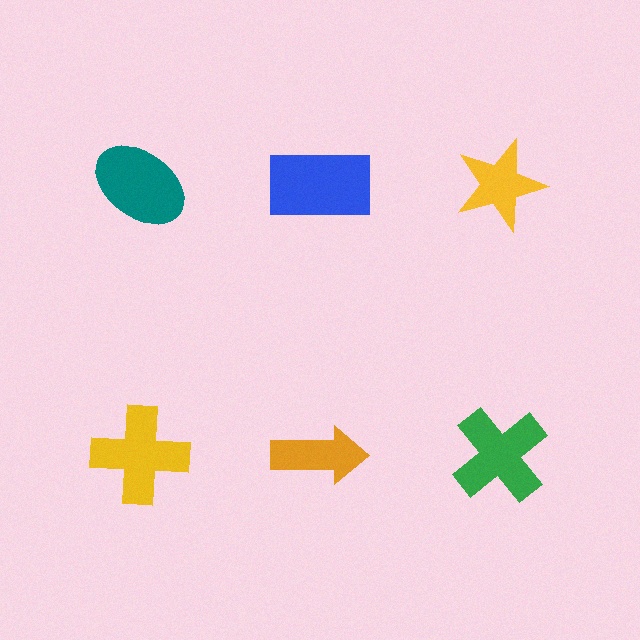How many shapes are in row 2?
3 shapes.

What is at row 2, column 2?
An orange arrow.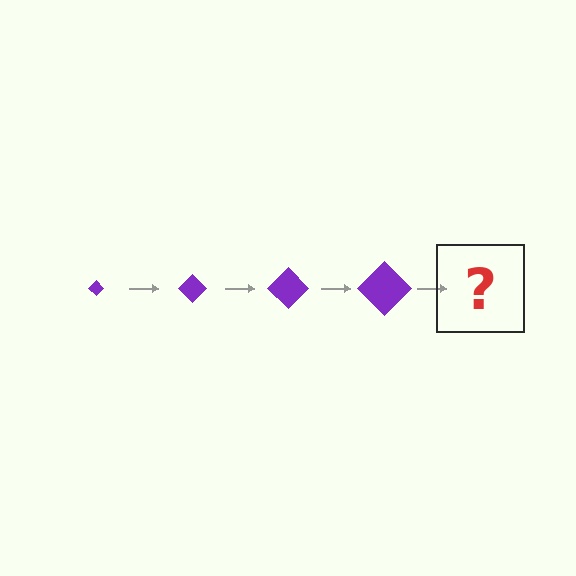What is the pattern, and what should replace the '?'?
The pattern is that the diamond gets progressively larger each step. The '?' should be a purple diamond, larger than the previous one.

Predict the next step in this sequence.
The next step is a purple diamond, larger than the previous one.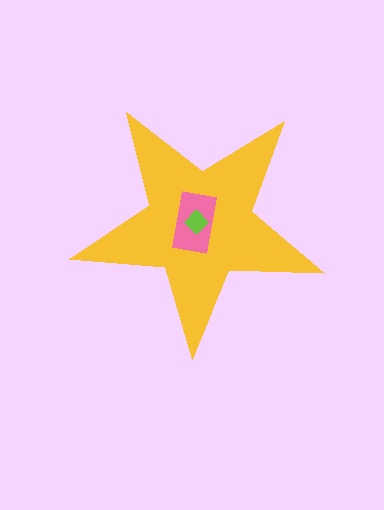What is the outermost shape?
The yellow star.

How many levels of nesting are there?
3.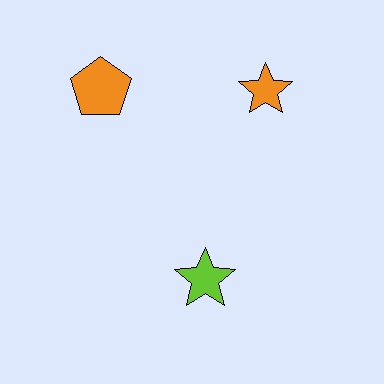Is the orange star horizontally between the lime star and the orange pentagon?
No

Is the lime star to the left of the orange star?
Yes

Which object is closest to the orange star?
The orange pentagon is closest to the orange star.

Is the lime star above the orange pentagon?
No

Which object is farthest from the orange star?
The lime star is farthest from the orange star.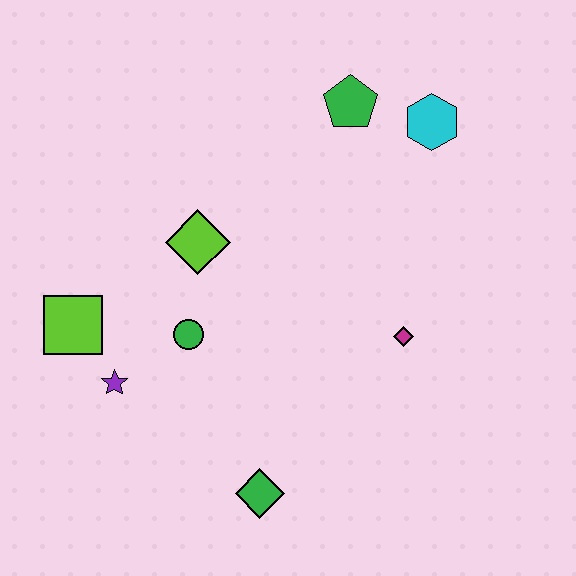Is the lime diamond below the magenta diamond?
No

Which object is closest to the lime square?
The purple star is closest to the lime square.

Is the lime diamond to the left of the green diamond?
Yes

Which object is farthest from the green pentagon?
The green diamond is farthest from the green pentagon.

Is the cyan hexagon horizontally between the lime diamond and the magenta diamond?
No